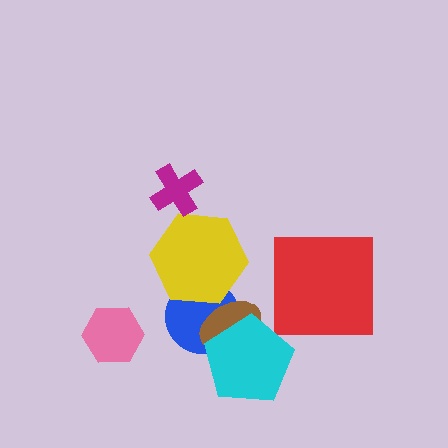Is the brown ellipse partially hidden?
Yes, it is partially covered by another shape.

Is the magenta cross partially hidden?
No, no other shape covers it.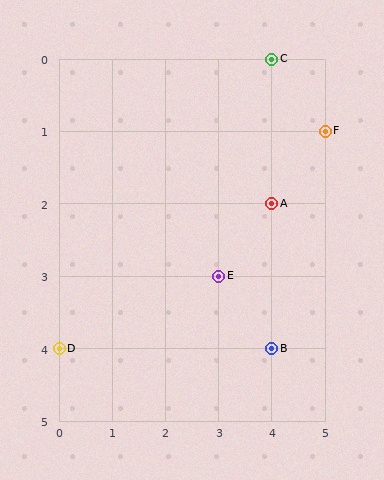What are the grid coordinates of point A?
Point A is at grid coordinates (4, 2).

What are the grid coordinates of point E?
Point E is at grid coordinates (3, 3).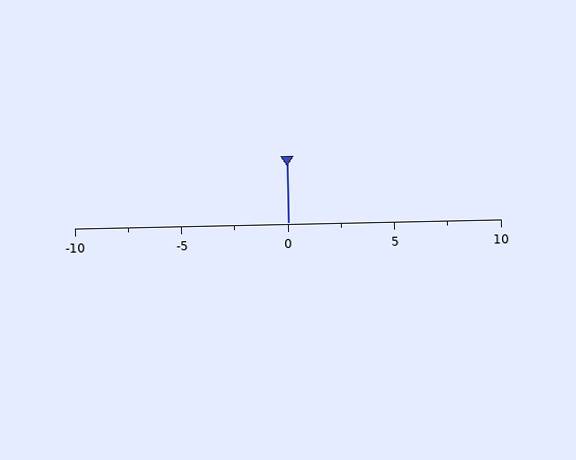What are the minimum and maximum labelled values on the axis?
The axis runs from -10 to 10.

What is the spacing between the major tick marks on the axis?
The major ticks are spaced 5 apart.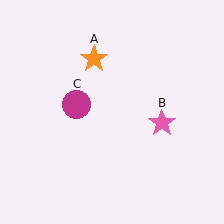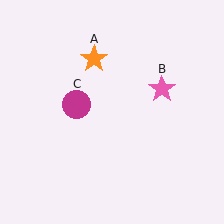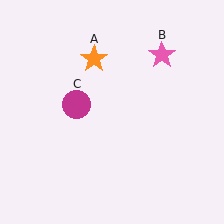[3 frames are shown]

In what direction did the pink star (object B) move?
The pink star (object B) moved up.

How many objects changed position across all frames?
1 object changed position: pink star (object B).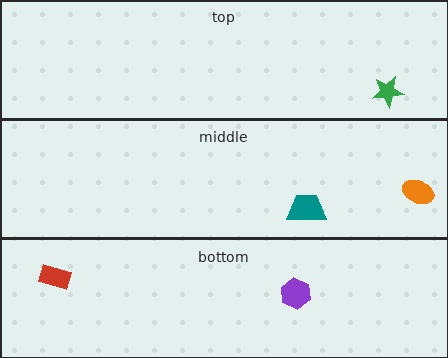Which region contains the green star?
The top region.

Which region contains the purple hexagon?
The bottom region.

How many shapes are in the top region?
1.